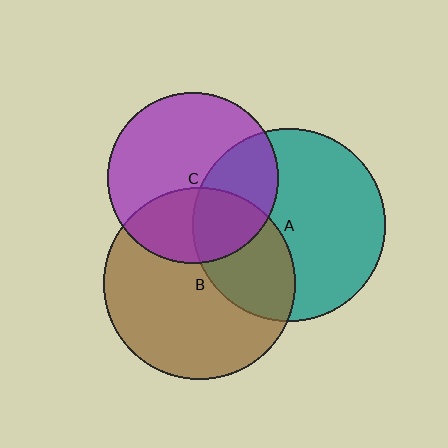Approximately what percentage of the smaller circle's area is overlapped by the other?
Approximately 35%.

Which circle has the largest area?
Circle A (teal).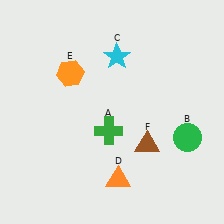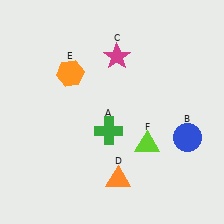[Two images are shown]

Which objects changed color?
B changed from green to blue. C changed from cyan to magenta. F changed from brown to lime.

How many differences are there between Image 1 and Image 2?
There are 3 differences between the two images.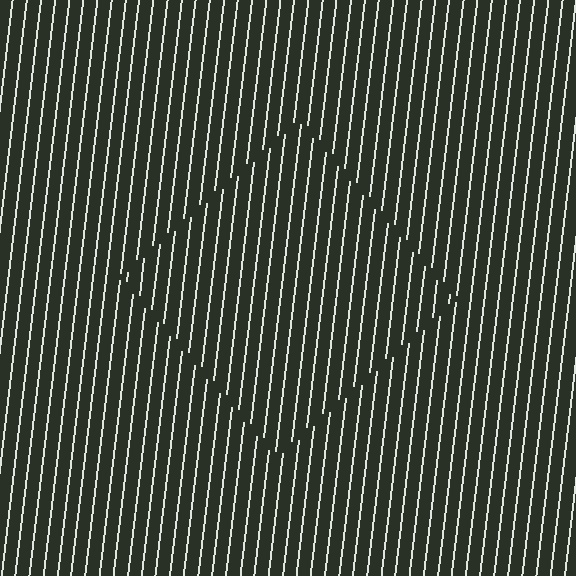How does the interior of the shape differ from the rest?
The interior of the shape contains the same grating, shifted by half a period — the contour is defined by the phase discontinuity where line-ends from the inner and outer gratings abut.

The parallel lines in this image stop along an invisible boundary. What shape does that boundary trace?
An illusory square. The interior of the shape contains the same grating, shifted by half a period — the contour is defined by the phase discontinuity where line-ends from the inner and outer gratings abut.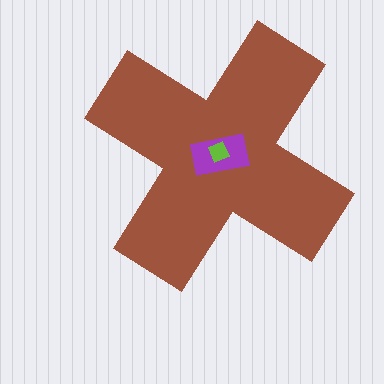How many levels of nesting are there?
3.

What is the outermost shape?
The brown cross.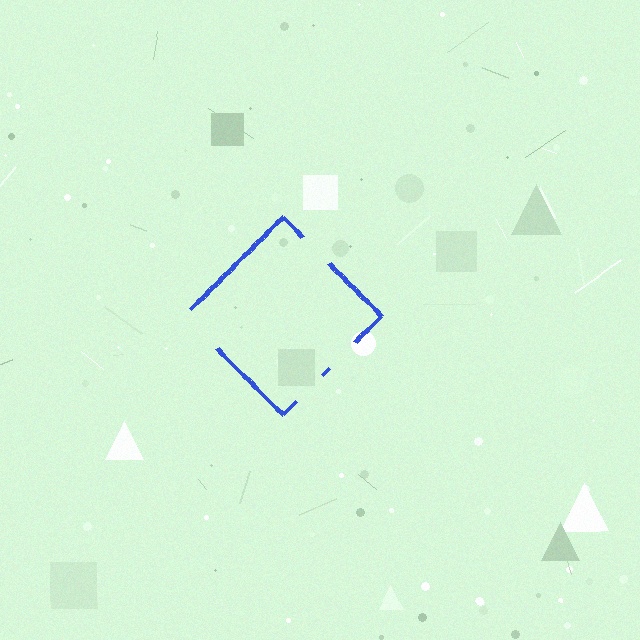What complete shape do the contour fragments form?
The contour fragments form a diamond.